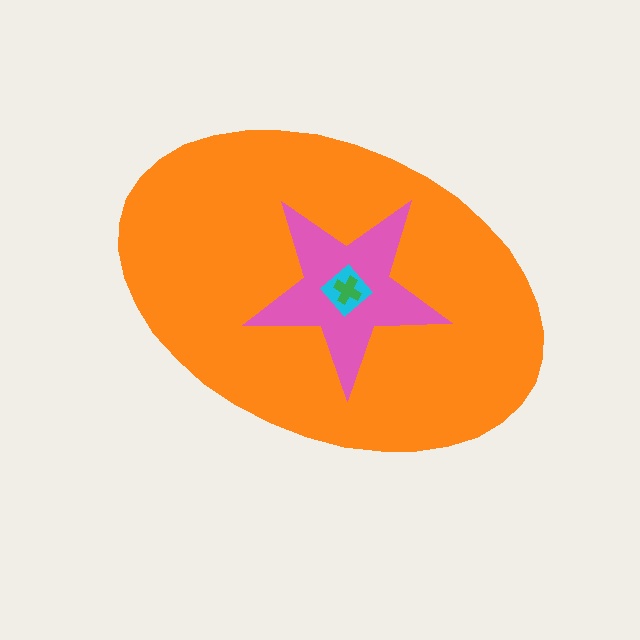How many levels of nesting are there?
4.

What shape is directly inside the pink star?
The cyan diamond.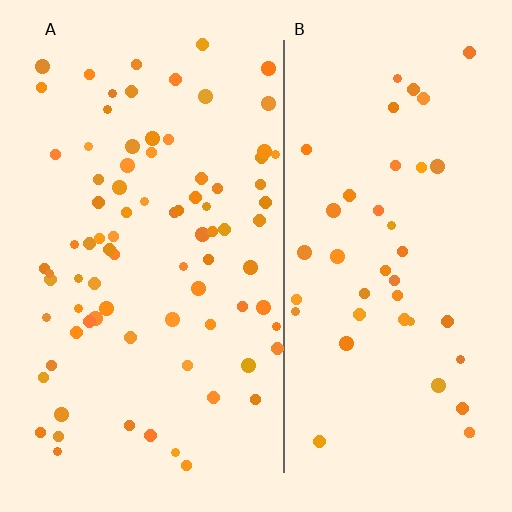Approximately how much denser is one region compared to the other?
Approximately 1.9× — region A over region B.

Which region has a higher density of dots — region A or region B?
A (the left).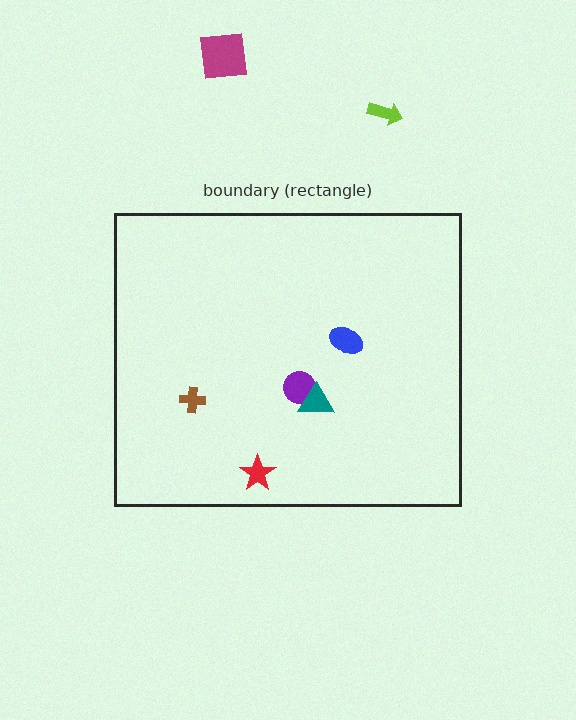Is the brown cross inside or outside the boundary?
Inside.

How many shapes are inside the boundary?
5 inside, 2 outside.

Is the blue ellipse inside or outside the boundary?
Inside.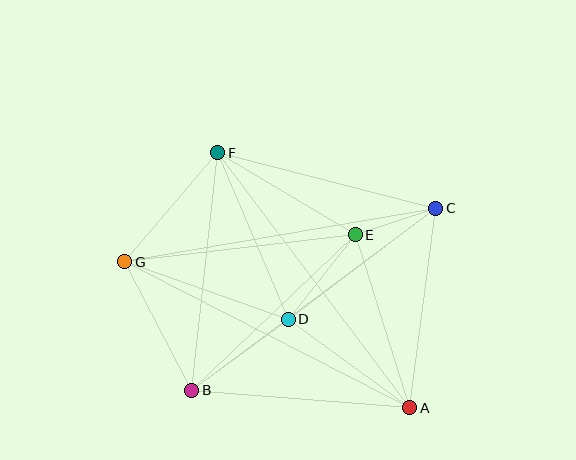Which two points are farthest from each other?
Points A and G are farthest from each other.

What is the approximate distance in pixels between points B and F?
The distance between B and F is approximately 239 pixels.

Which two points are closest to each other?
Points C and E are closest to each other.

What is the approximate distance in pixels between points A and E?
The distance between A and E is approximately 181 pixels.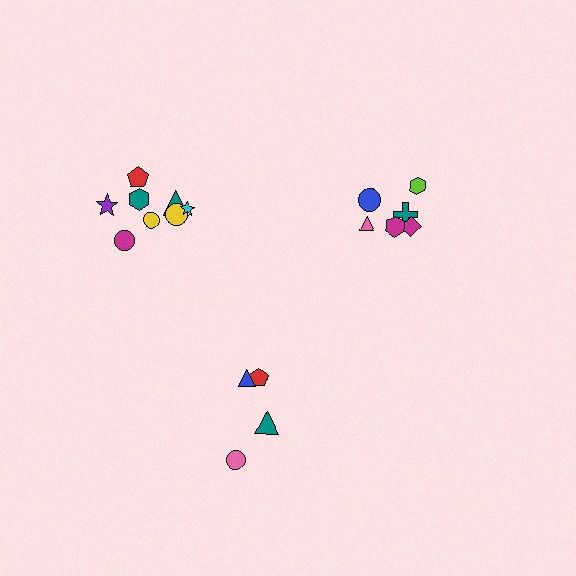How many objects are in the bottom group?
There are 4 objects.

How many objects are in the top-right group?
There are 6 objects.